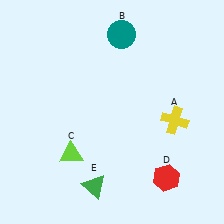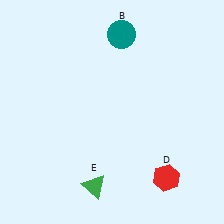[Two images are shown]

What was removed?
The lime triangle (C), the yellow cross (A) were removed in Image 2.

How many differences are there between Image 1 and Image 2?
There are 2 differences between the two images.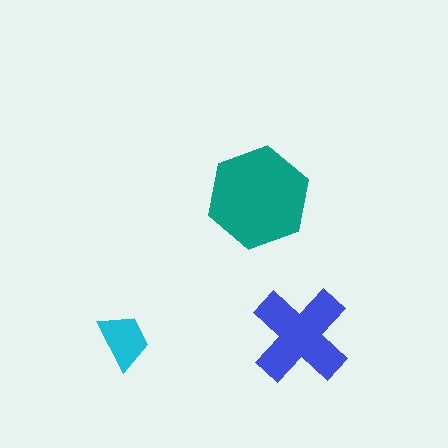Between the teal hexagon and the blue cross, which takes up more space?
The teal hexagon.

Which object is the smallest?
The cyan trapezoid.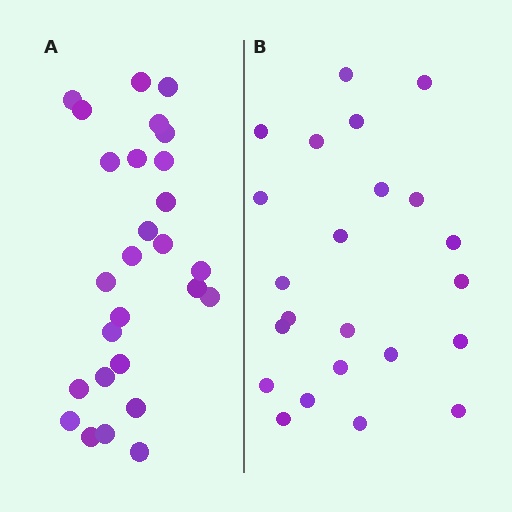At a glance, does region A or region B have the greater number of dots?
Region A (the left region) has more dots.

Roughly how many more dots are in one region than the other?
Region A has about 4 more dots than region B.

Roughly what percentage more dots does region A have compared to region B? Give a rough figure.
About 15% more.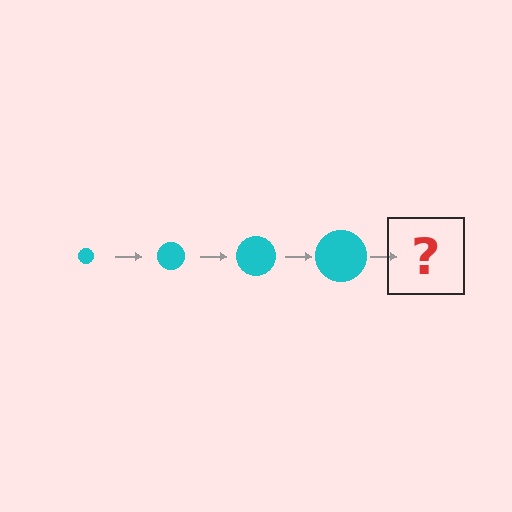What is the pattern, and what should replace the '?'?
The pattern is that the circle gets progressively larger each step. The '?' should be a cyan circle, larger than the previous one.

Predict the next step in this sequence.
The next step is a cyan circle, larger than the previous one.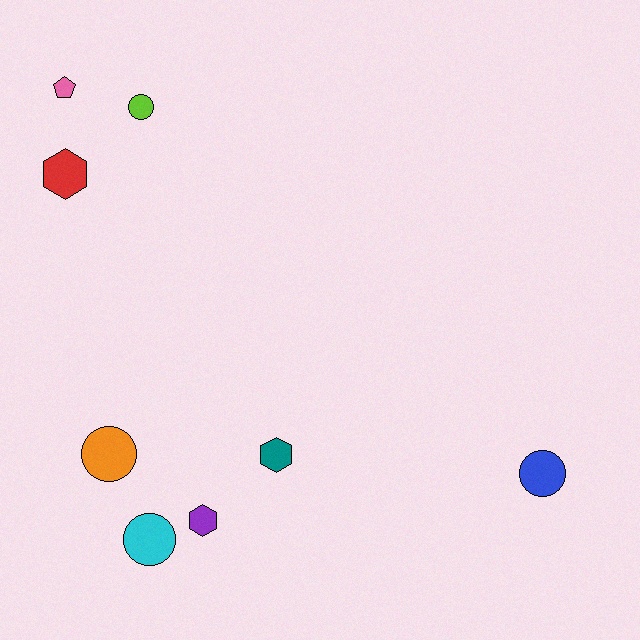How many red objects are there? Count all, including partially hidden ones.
There is 1 red object.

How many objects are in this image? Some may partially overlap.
There are 8 objects.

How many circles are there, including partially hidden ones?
There are 4 circles.